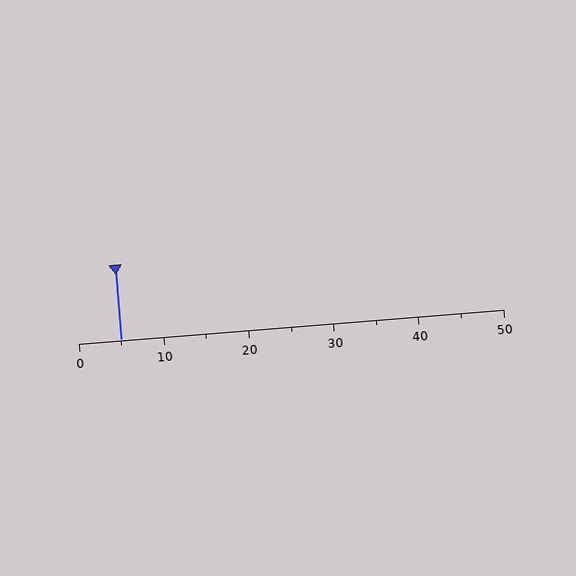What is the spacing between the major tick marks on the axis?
The major ticks are spaced 10 apart.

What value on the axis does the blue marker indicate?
The marker indicates approximately 5.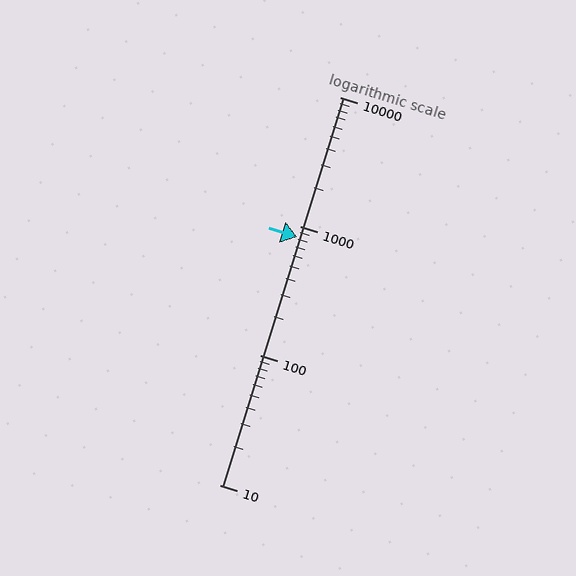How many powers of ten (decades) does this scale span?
The scale spans 3 decades, from 10 to 10000.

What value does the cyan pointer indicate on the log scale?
The pointer indicates approximately 820.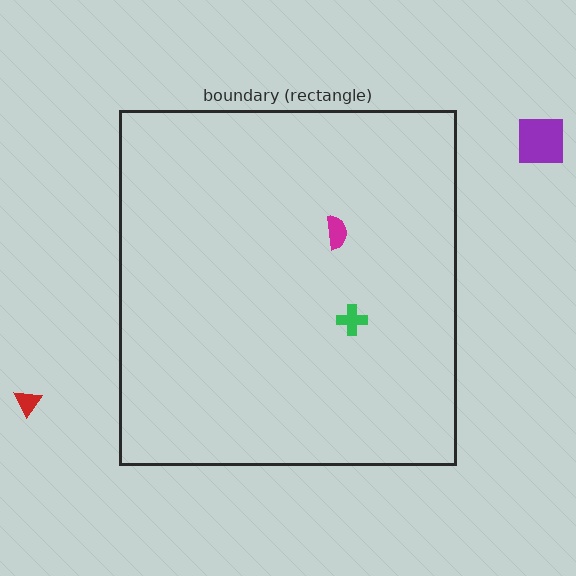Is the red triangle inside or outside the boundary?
Outside.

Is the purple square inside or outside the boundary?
Outside.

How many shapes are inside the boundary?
2 inside, 2 outside.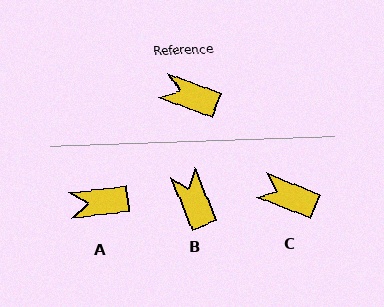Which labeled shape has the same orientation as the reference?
C.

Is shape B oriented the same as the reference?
No, it is off by about 47 degrees.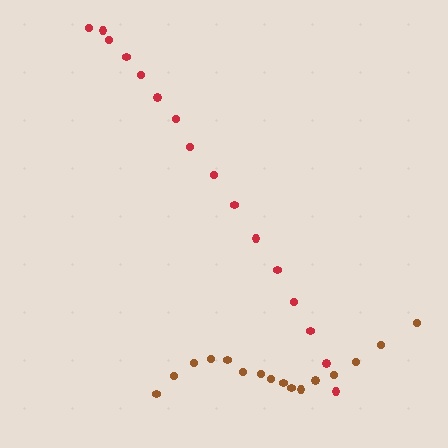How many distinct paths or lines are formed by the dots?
There are 2 distinct paths.